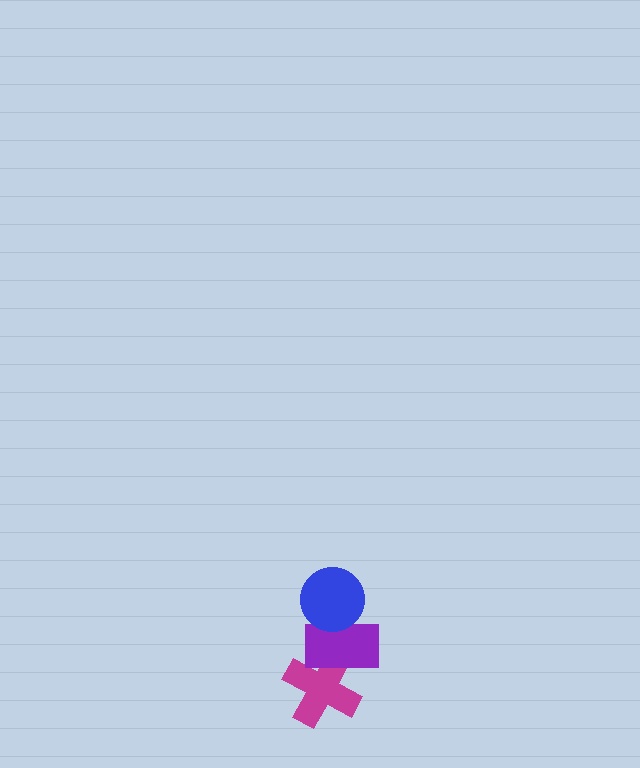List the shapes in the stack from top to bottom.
From top to bottom: the blue circle, the purple rectangle, the magenta cross.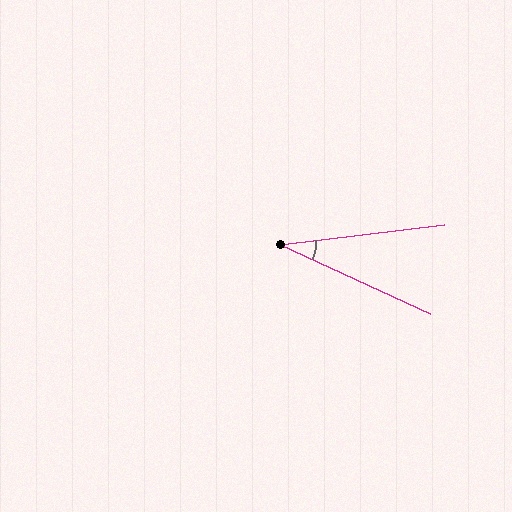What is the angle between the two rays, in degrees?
Approximately 32 degrees.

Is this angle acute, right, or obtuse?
It is acute.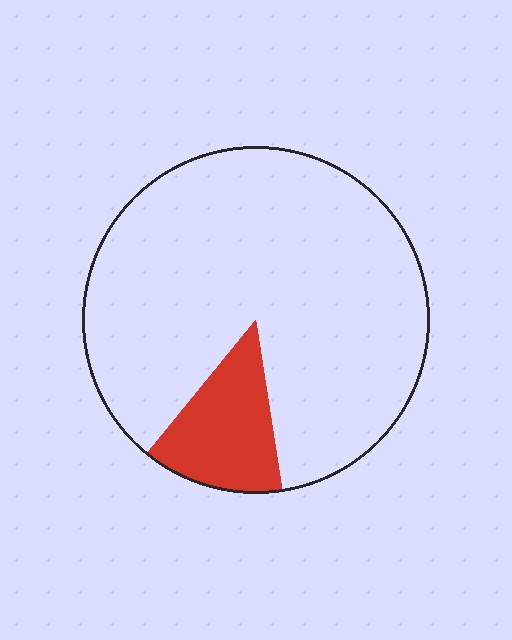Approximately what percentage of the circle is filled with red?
Approximately 15%.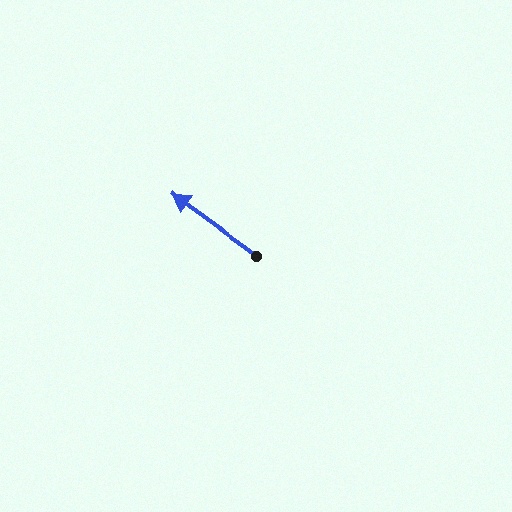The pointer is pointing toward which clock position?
Roughly 10 o'clock.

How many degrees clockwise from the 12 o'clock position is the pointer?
Approximately 306 degrees.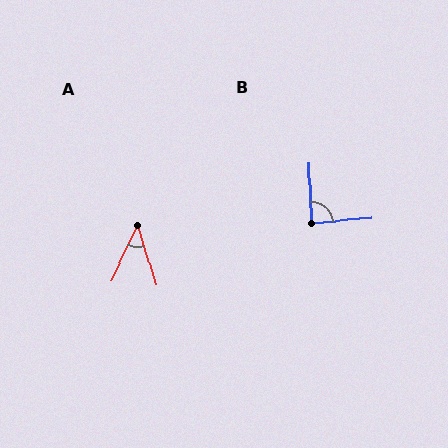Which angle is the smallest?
A, at approximately 42 degrees.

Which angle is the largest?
B, at approximately 87 degrees.